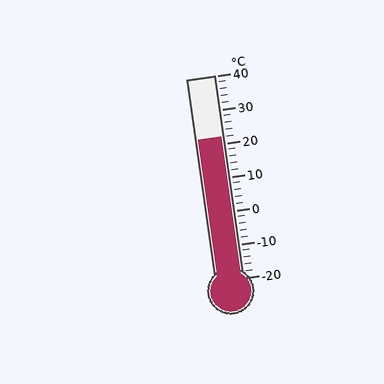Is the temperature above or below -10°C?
The temperature is above -10°C.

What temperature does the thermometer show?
The thermometer shows approximately 22°C.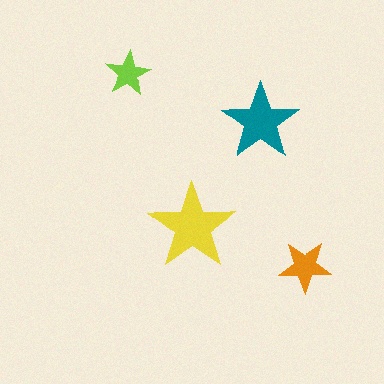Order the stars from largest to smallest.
the yellow one, the teal one, the orange one, the lime one.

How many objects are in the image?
There are 4 objects in the image.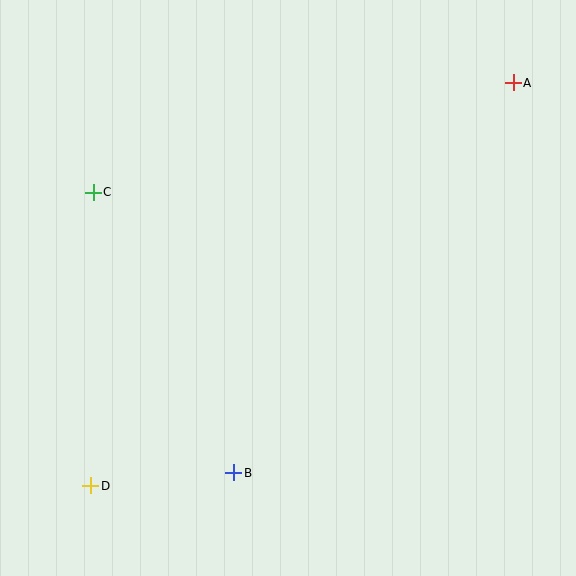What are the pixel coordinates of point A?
Point A is at (513, 83).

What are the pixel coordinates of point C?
Point C is at (93, 192).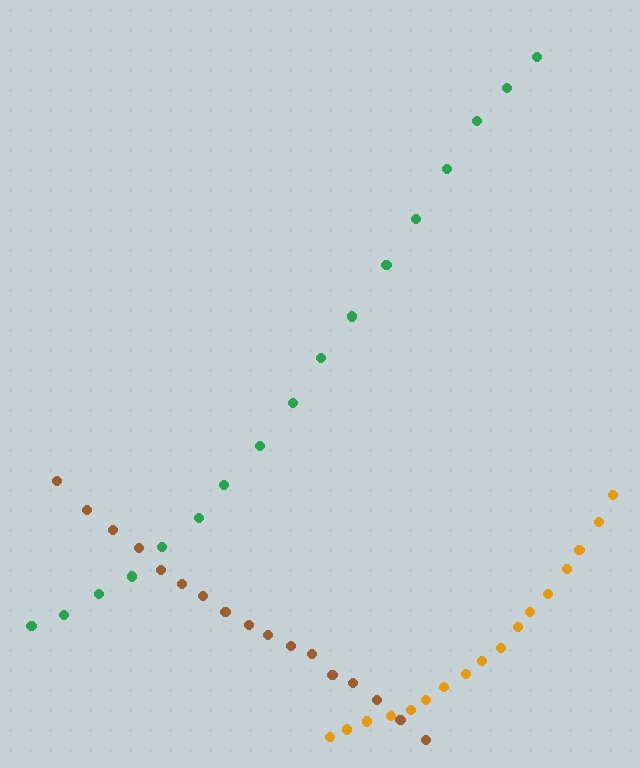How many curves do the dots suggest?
There are 3 distinct paths.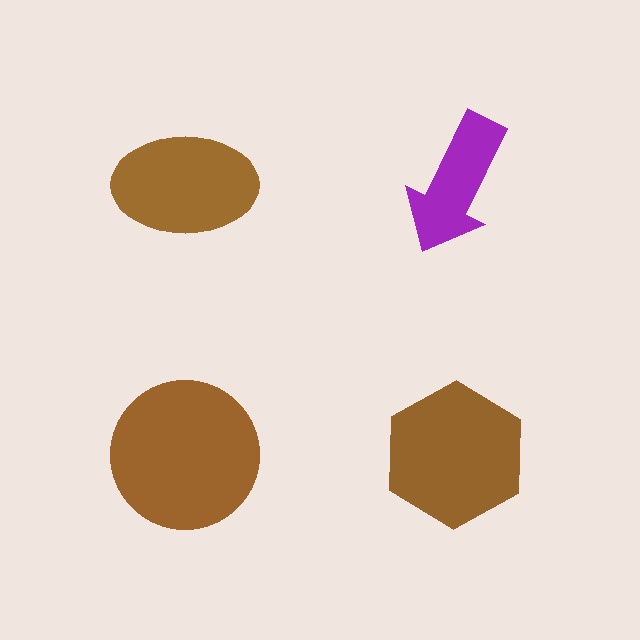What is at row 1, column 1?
A brown ellipse.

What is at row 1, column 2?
A purple arrow.